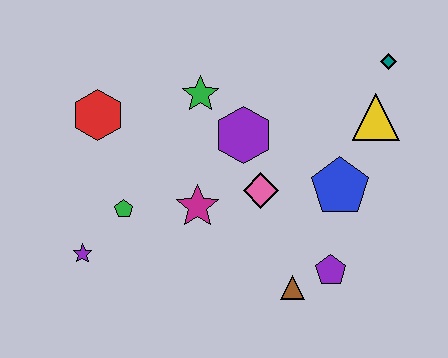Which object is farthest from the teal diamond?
The purple star is farthest from the teal diamond.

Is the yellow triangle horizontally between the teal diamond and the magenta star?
Yes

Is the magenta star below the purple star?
No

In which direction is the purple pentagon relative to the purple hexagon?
The purple pentagon is below the purple hexagon.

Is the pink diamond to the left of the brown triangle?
Yes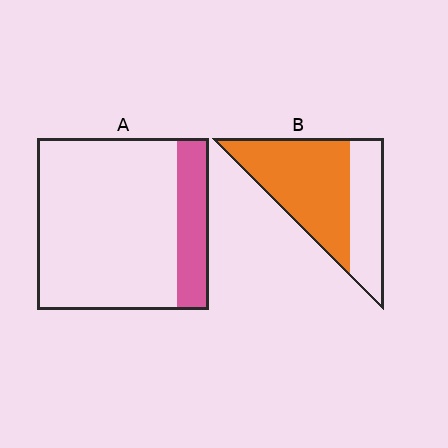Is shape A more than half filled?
No.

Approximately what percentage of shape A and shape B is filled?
A is approximately 20% and B is approximately 65%.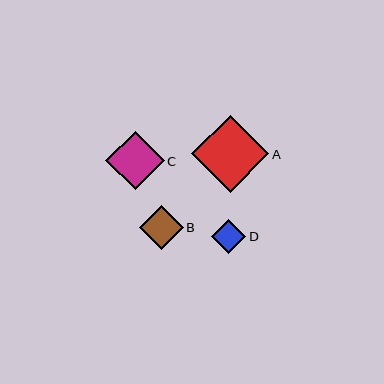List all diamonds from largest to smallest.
From largest to smallest: A, C, B, D.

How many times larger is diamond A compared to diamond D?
Diamond A is approximately 2.2 times the size of diamond D.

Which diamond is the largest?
Diamond A is the largest with a size of approximately 77 pixels.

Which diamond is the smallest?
Diamond D is the smallest with a size of approximately 34 pixels.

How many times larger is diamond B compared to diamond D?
Diamond B is approximately 1.3 times the size of diamond D.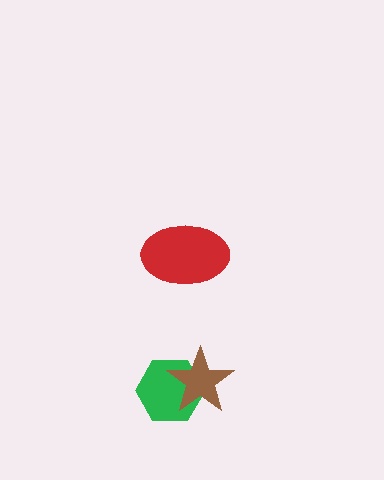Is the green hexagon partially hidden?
Yes, it is partially covered by another shape.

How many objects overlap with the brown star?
1 object overlaps with the brown star.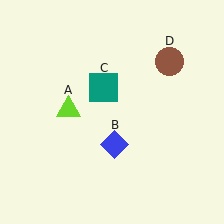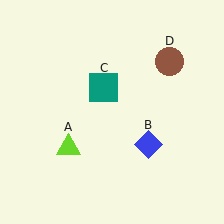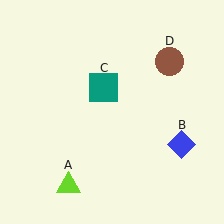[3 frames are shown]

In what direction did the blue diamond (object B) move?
The blue diamond (object B) moved right.